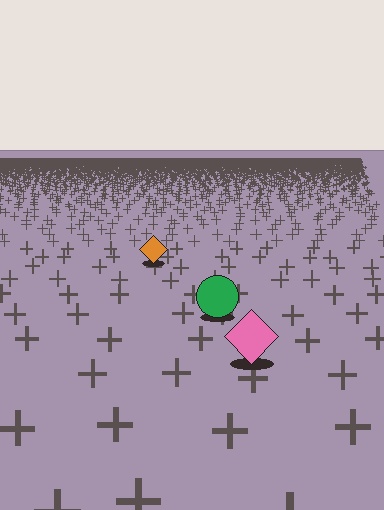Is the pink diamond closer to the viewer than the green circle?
Yes. The pink diamond is closer — you can tell from the texture gradient: the ground texture is coarser near it.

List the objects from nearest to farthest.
From nearest to farthest: the pink diamond, the green circle, the orange diamond.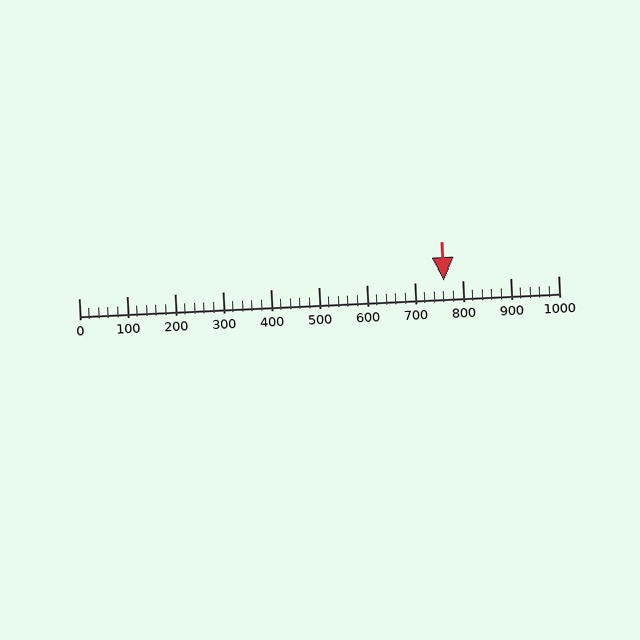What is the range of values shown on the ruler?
The ruler shows values from 0 to 1000.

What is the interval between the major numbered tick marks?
The major tick marks are spaced 100 units apart.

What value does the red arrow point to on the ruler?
The red arrow points to approximately 761.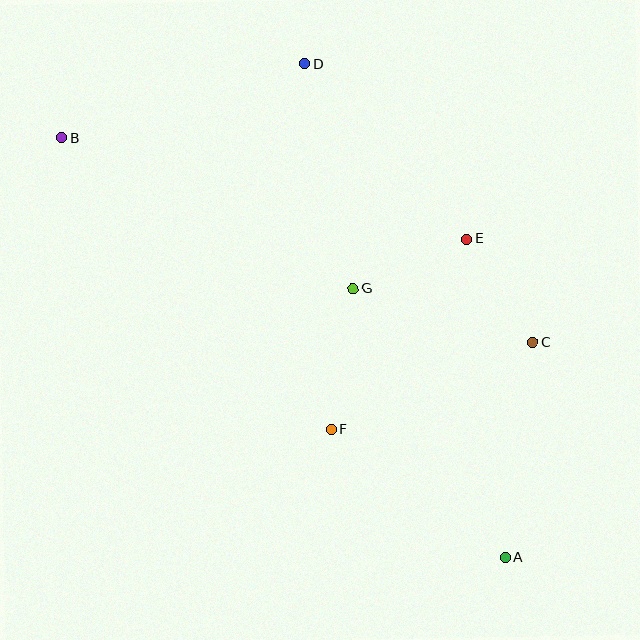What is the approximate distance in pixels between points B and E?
The distance between B and E is approximately 417 pixels.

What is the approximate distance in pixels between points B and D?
The distance between B and D is approximately 254 pixels.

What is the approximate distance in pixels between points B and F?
The distance between B and F is approximately 396 pixels.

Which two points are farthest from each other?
Points A and B are farthest from each other.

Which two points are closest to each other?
Points C and E are closest to each other.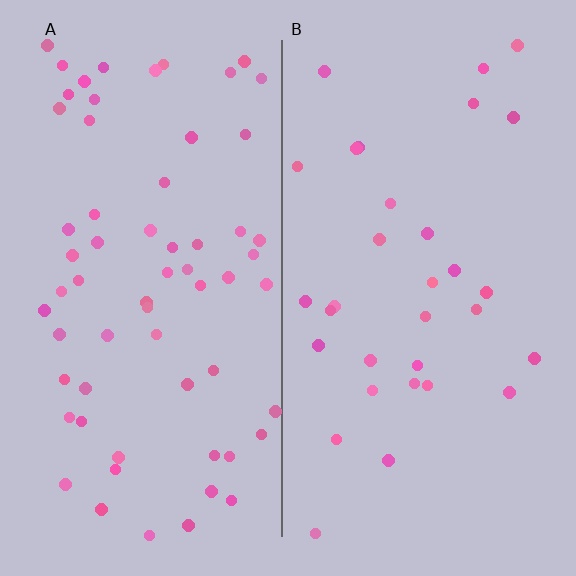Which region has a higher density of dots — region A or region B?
A (the left).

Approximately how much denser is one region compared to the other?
Approximately 2.0× — region A over region B.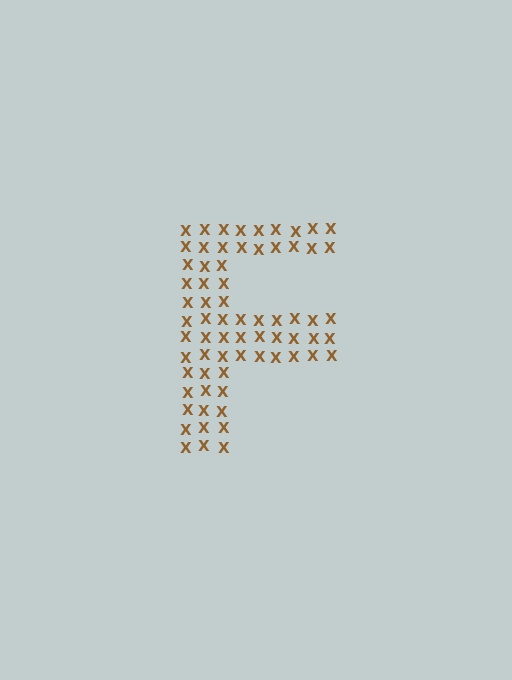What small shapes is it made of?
It is made of small letter X's.